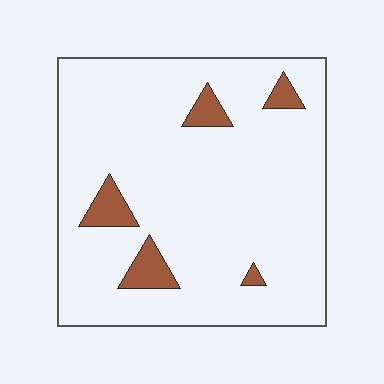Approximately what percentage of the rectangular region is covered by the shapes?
Approximately 10%.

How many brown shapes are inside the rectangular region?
5.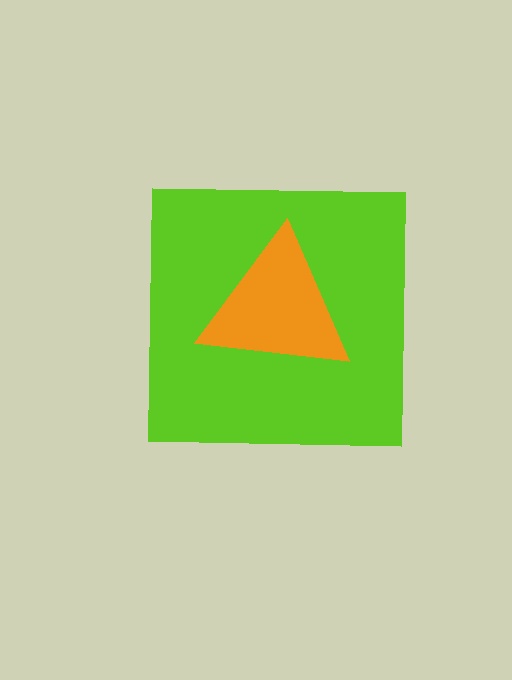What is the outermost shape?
The lime square.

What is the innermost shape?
The orange triangle.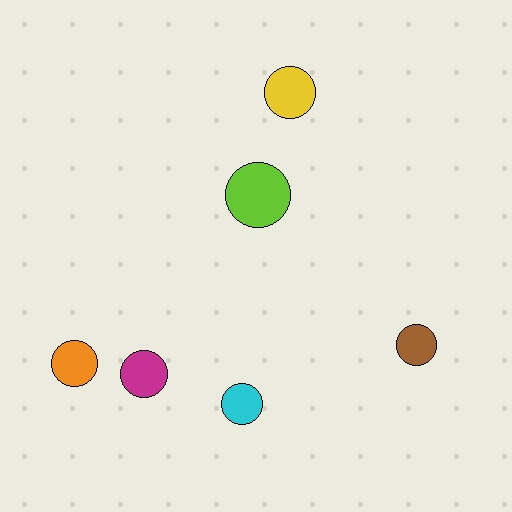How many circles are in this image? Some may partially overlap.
There are 6 circles.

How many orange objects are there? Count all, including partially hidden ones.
There is 1 orange object.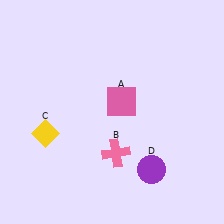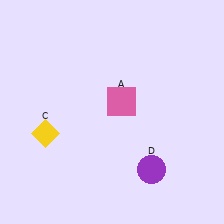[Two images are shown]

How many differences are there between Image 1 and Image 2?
There is 1 difference between the two images.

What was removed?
The pink cross (B) was removed in Image 2.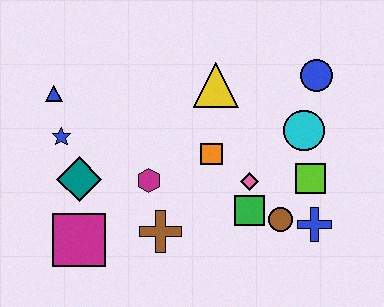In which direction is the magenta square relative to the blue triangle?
The magenta square is below the blue triangle.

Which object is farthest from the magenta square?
The blue circle is farthest from the magenta square.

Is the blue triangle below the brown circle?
No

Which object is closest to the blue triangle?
The blue star is closest to the blue triangle.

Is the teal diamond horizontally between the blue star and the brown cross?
Yes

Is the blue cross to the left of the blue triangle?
No